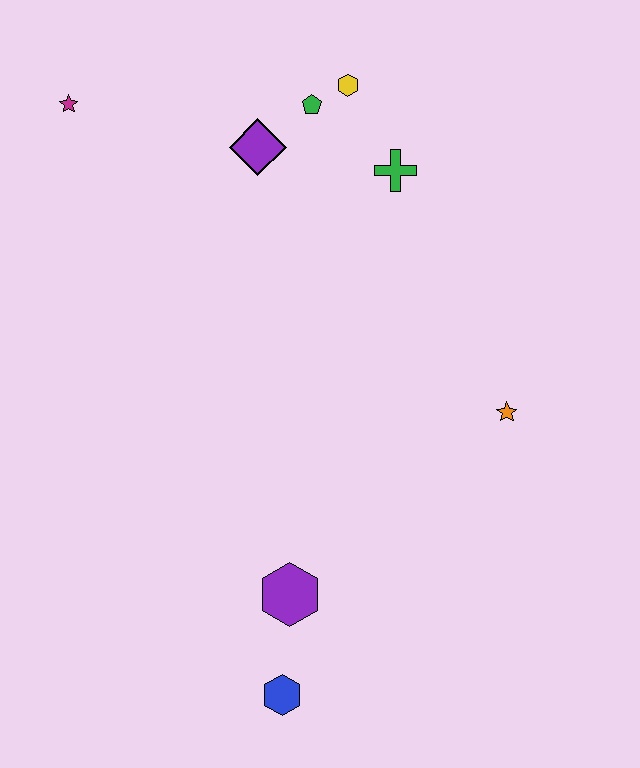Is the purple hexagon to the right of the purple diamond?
Yes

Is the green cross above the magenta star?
No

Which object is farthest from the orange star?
The magenta star is farthest from the orange star.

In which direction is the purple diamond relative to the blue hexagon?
The purple diamond is above the blue hexagon.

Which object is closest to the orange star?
The green cross is closest to the orange star.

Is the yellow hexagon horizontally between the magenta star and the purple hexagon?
No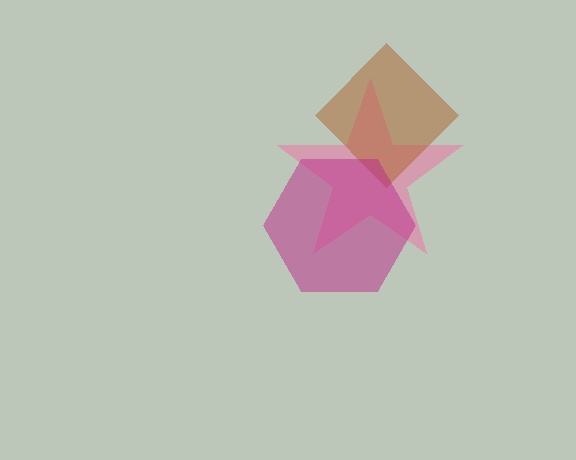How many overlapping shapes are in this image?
There are 3 overlapping shapes in the image.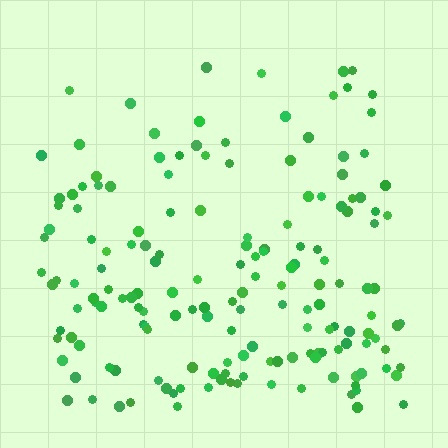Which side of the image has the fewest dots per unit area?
The top.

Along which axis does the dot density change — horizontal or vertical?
Vertical.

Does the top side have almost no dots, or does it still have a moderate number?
Still a moderate number, just noticeably fewer than the bottom.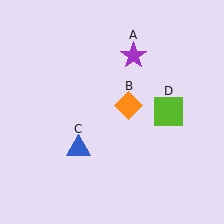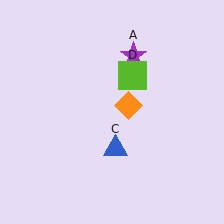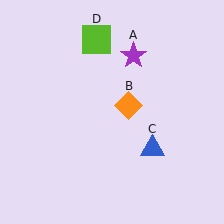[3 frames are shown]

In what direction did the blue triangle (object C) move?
The blue triangle (object C) moved right.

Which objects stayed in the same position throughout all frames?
Purple star (object A) and orange diamond (object B) remained stationary.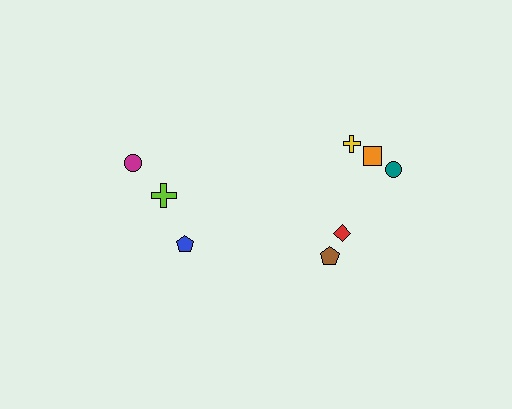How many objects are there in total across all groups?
There are 8 objects.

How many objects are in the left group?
There are 3 objects.